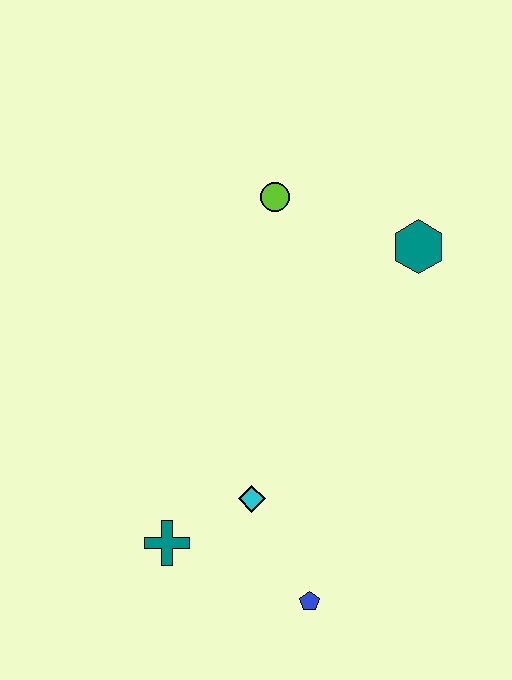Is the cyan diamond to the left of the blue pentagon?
Yes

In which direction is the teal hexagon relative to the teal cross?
The teal hexagon is above the teal cross.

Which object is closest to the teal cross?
The cyan diamond is closest to the teal cross.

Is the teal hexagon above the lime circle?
No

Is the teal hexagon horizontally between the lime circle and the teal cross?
No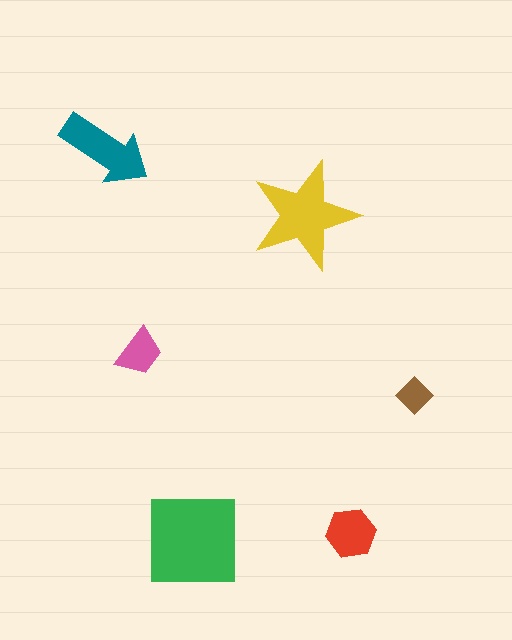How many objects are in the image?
There are 6 objects in the image.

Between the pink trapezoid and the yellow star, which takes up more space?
The yellow star.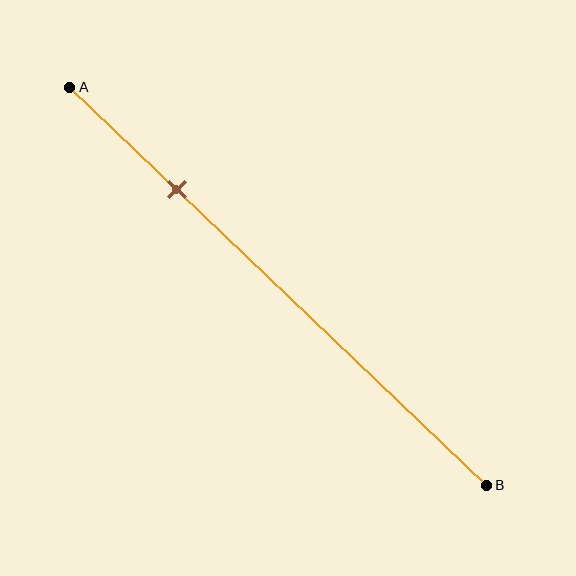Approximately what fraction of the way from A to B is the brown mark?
The brown mark is approximately 25% of the way from A to B.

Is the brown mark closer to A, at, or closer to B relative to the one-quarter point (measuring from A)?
The brown mark is approximately at the one-quarter point of segment AB.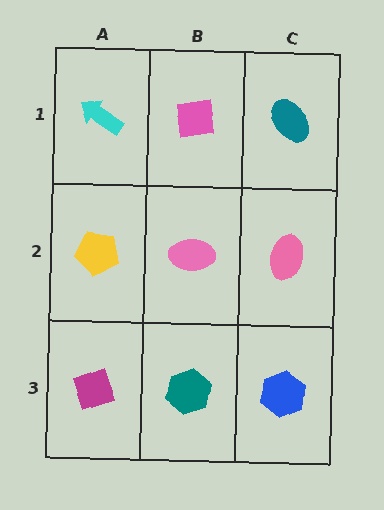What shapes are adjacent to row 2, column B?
A pink square (row 1, column B), a teal hexagon (row 3, column B), a yellow pentagon (row 2, column A), a pink ellipse (row 2, column C).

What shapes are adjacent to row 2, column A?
A cyan arrow (row 1, column A), a magenta diamond (row 3, column A), a pink ellipse (row 2, column B).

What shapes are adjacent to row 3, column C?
A pink ellipse (row 2, column C), a teal hexagon (row 3, column B).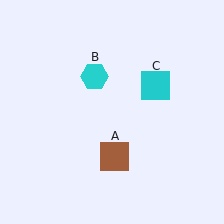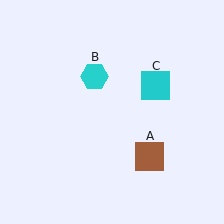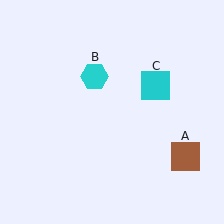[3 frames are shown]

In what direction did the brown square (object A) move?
The brown square (object A) moved right.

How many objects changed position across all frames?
1 object changed position: brown square (object A).